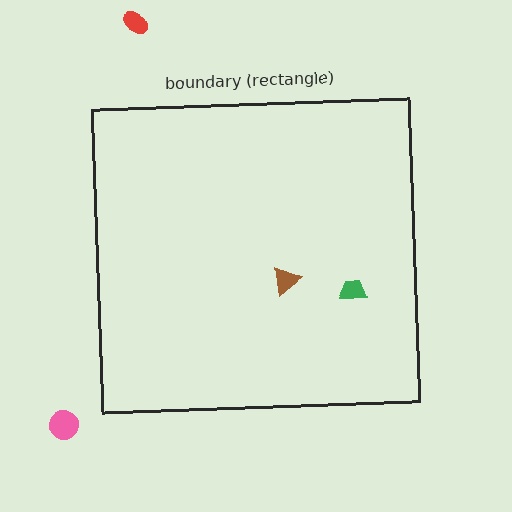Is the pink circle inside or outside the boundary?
Outside.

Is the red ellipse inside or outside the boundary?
Outside.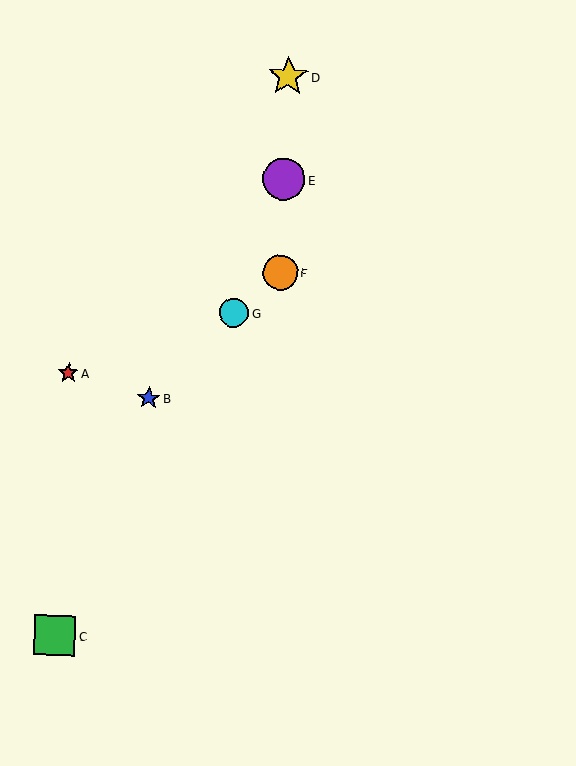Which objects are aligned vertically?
Objects D, E, F are aligned vertically.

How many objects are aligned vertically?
3 objects (D, E, F) are aligned vertically.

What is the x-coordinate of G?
Object G is at x≈234.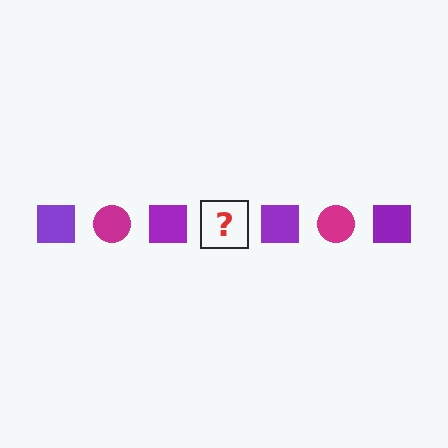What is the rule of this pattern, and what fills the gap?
The rule is that the pattern alternates between purple square and magenta circle. The gap should be filled with a magenta circle.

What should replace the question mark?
The question mark should be replaced with a magenta circle.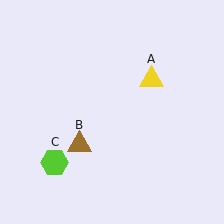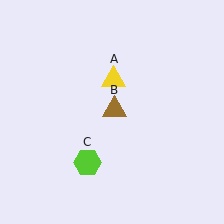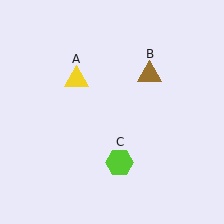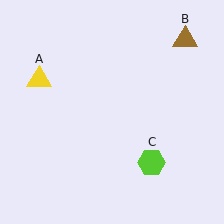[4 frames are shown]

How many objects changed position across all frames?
3 objects changed position: yellow triangle (object A), brown triangle (object B), lime hexagon (object C).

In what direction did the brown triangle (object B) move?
The brown triangle (object B) moved up and to the right.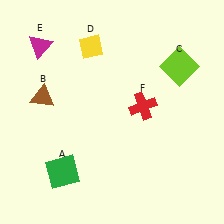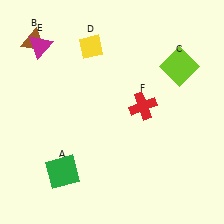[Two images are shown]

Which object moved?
The brown triangle (B) moved up.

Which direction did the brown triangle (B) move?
The brown triangle (B) moved up.